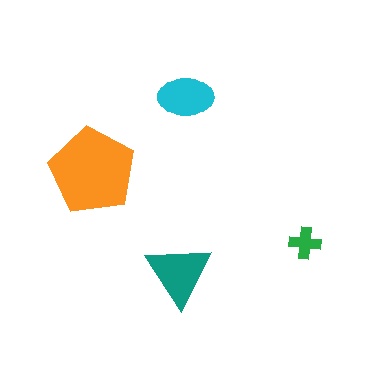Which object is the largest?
The orange pentagon.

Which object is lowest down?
The teal triangle is bottommost.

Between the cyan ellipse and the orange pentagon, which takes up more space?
The orange pentagon.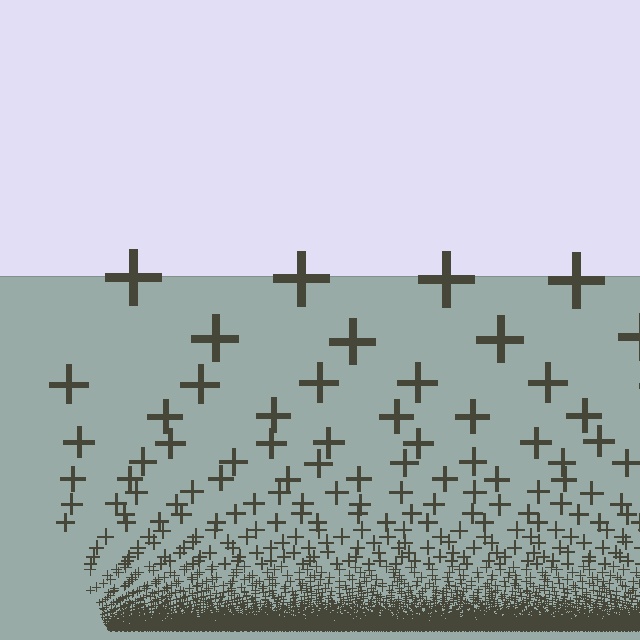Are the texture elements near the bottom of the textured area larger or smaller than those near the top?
Smaller. The gradient is inverted — elements near the bottom are smaller and denser.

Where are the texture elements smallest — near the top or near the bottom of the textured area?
Near the bottom.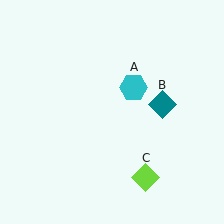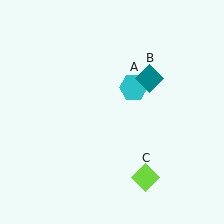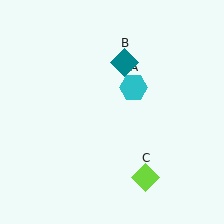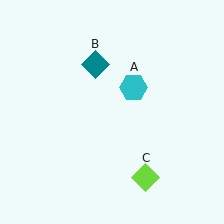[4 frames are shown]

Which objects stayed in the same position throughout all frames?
Cyan hexagon (object A) and lime diamond (object C) remained stationary.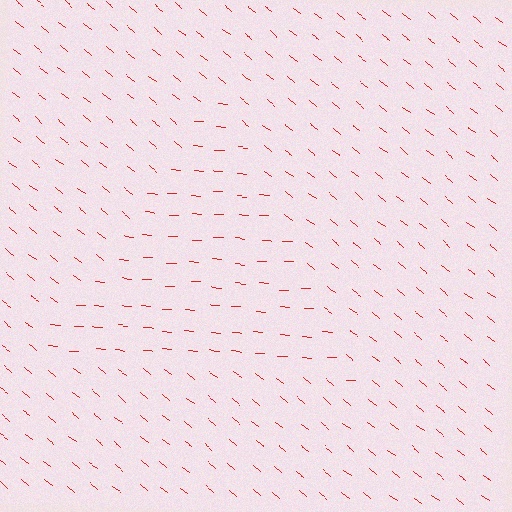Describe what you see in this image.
The image is filled with small red line segments. A triangle region in the image has lines oriented differently from the surrounding lines, creating a visible texture boundary.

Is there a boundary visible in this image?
Yes, there is a texture boundary formed by a change in line orientation.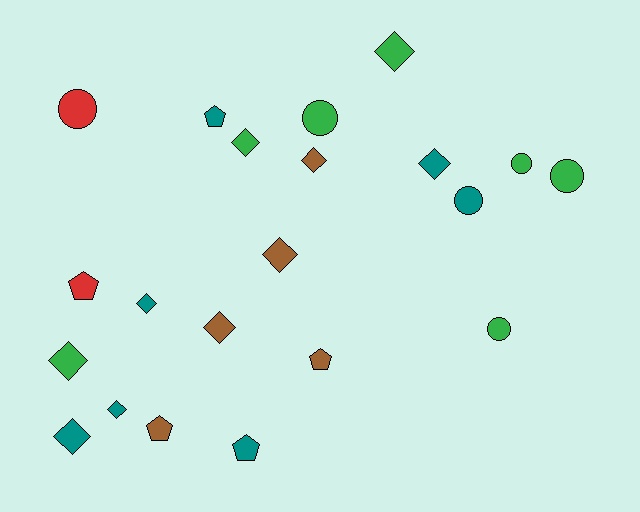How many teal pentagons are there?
There are 2 teal pentagons.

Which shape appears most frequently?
Diamond, with 10 objects.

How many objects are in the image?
There are 21 objects.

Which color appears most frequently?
Green, with 7 objects.